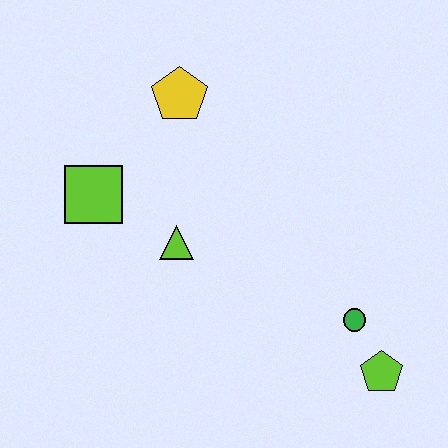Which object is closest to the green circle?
The lime pentagon is closest to the green circle.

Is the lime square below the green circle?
No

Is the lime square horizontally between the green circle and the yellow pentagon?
No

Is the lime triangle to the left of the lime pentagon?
Yes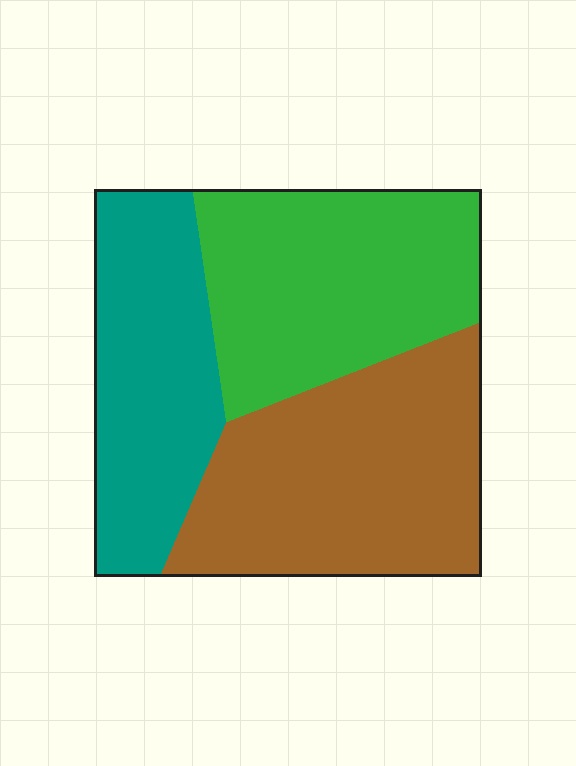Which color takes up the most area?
Brown, at roughly 40%.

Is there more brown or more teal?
Brown.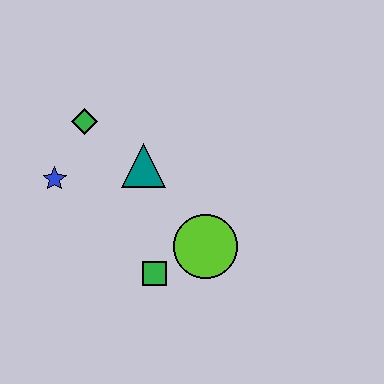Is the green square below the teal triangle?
Yes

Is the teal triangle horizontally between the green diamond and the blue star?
No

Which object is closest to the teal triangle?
The green diamond is closest to the teal triangle.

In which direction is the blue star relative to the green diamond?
The blue star is below the green diamond.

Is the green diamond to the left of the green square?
Yes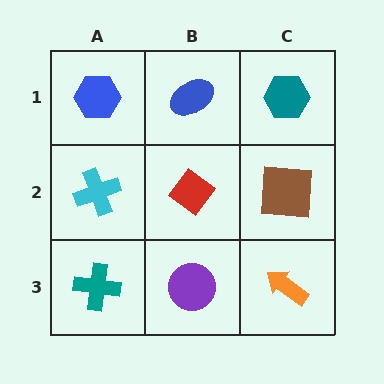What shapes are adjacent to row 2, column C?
A teal hexagon (row 1, column C), an orange arrow (row 3, column C), a red diamond (row 2, column B).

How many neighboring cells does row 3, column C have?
2.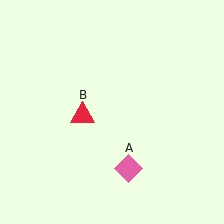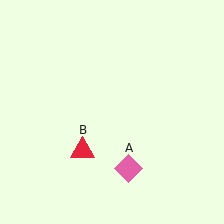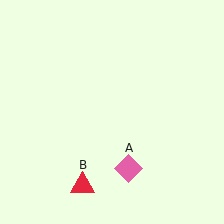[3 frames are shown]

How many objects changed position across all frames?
1 object changed position: red triangle (object B).